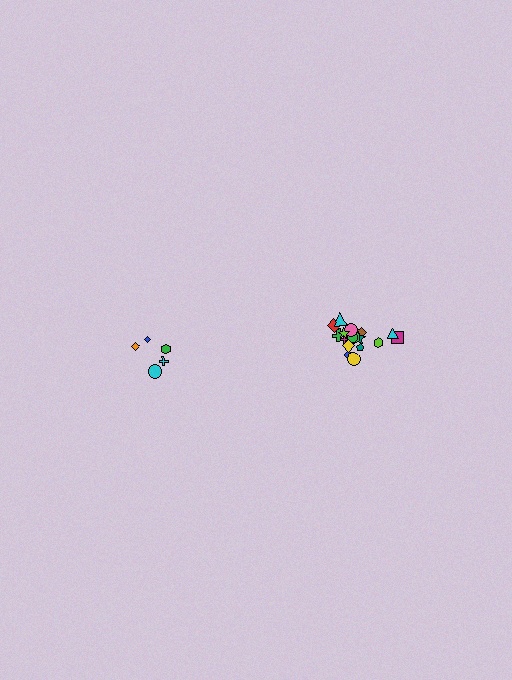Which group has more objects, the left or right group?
The right group.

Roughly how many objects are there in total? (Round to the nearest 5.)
Roughly 25 objects in total.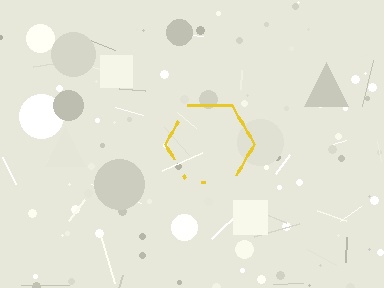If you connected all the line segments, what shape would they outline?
They would outline a hexagon.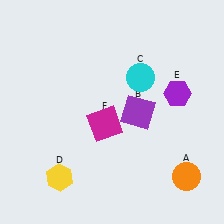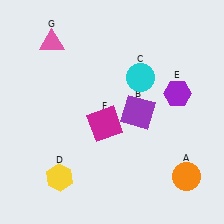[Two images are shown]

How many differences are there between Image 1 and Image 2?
There is 1 difference between the two images.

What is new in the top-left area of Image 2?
A pink triangle (G) was added in the top-left area of Image 2.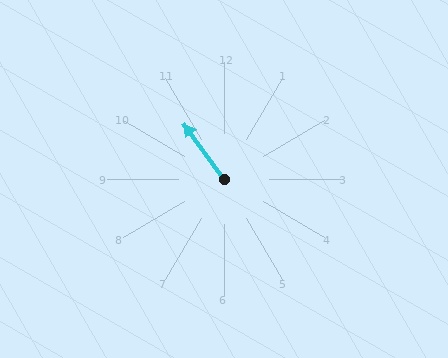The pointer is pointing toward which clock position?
Roughly 11 o'clock.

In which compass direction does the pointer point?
Northwest.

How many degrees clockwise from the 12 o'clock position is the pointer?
Approximately 324 degrees.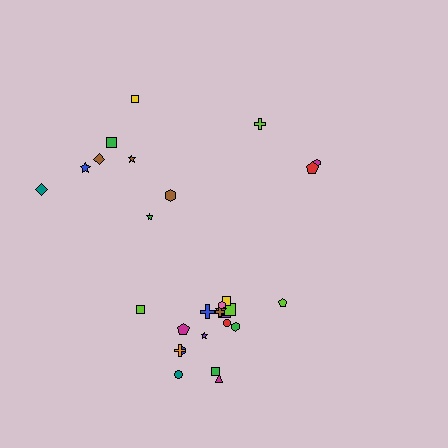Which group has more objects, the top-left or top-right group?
The top-left group.